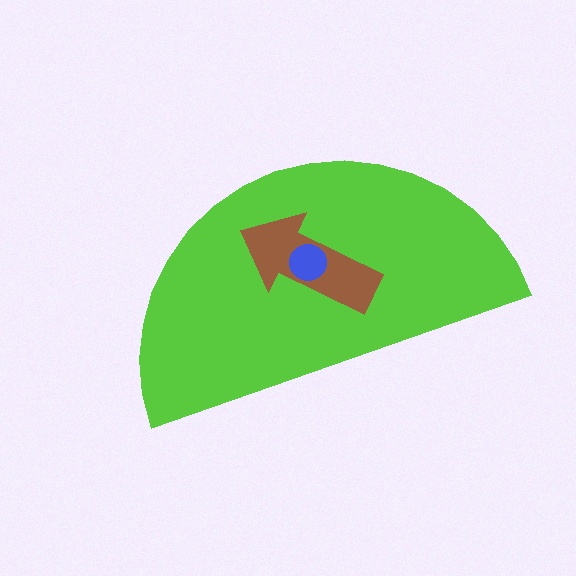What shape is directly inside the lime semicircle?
The brown arrow.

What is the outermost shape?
The lime semicircle.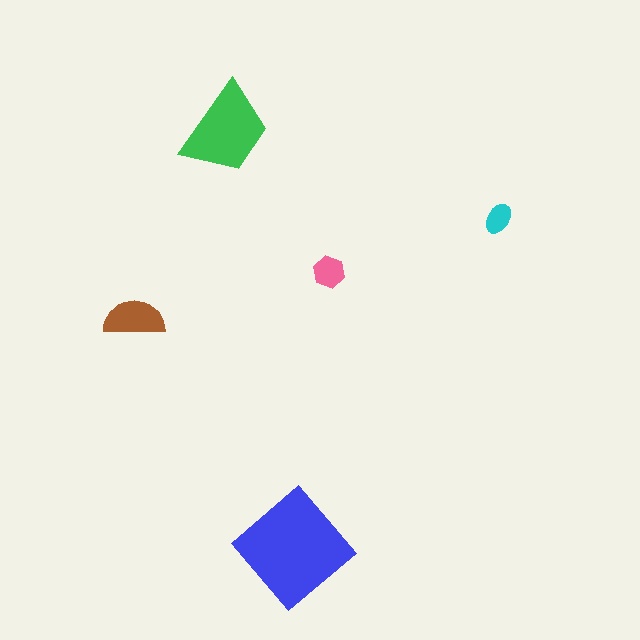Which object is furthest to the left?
The brown semicircle is leftmost.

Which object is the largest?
The blue diamond.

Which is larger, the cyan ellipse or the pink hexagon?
The pink hexagon.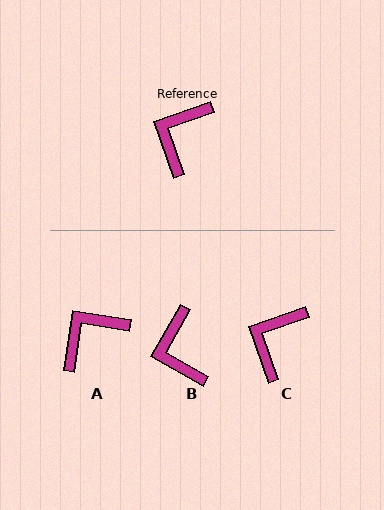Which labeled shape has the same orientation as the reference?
C.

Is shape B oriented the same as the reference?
No, it is off by about 41 degrees.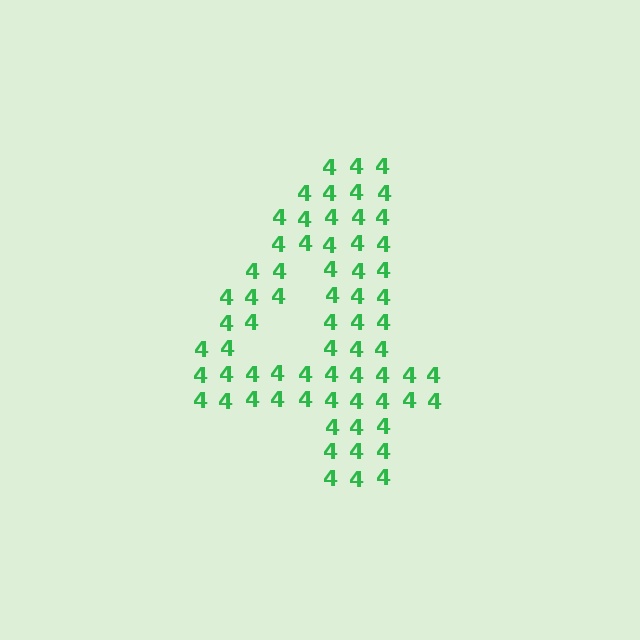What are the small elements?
The small elements are digit 4's.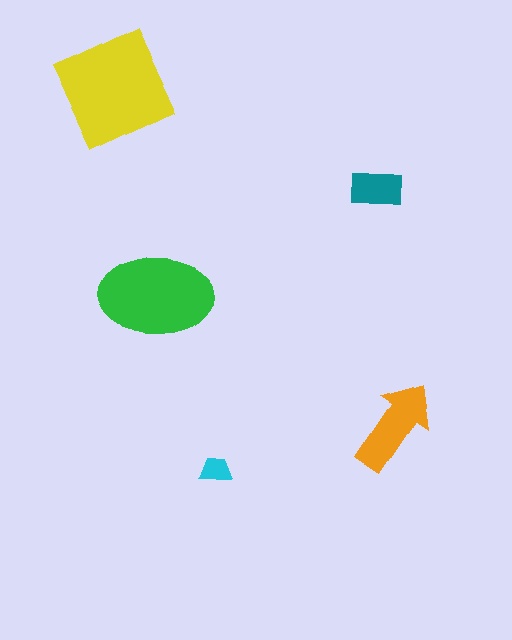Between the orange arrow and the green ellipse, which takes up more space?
The green ellipse.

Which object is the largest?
The yellow square.